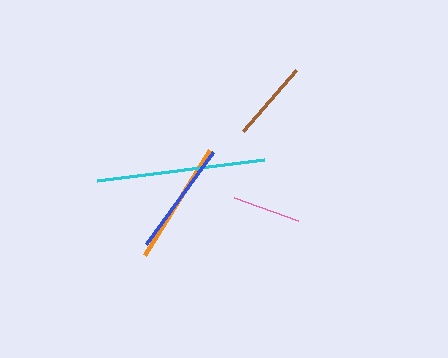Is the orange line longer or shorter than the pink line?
The orange line is longer than the pink line.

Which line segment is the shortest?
The pink line is the shortest at approximately 68 pixels.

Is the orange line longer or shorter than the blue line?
The orange line is longer than the blue line.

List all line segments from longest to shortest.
From longest to shortest: cyan, orange, blue, brown, pink.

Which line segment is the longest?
The cyan line is the longest at approximately 168 pixels.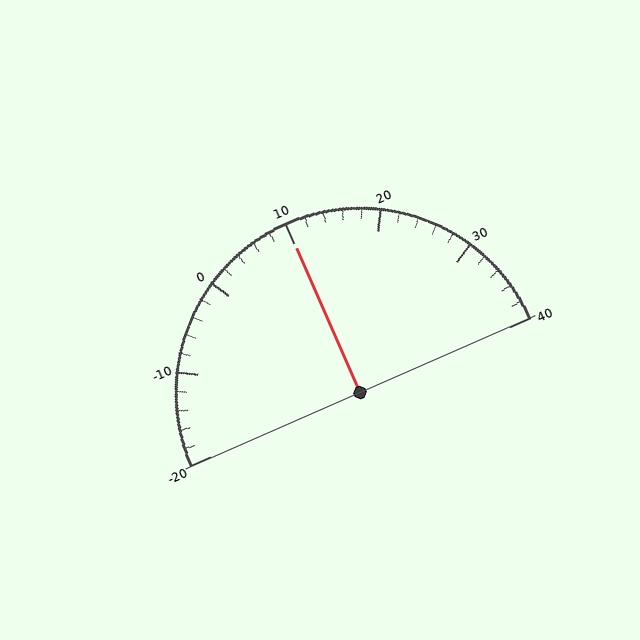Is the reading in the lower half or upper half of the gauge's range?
The reading is in the upper half of the range (-20 to 40).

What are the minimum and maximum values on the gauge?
The gauge ranges from -20 to 40.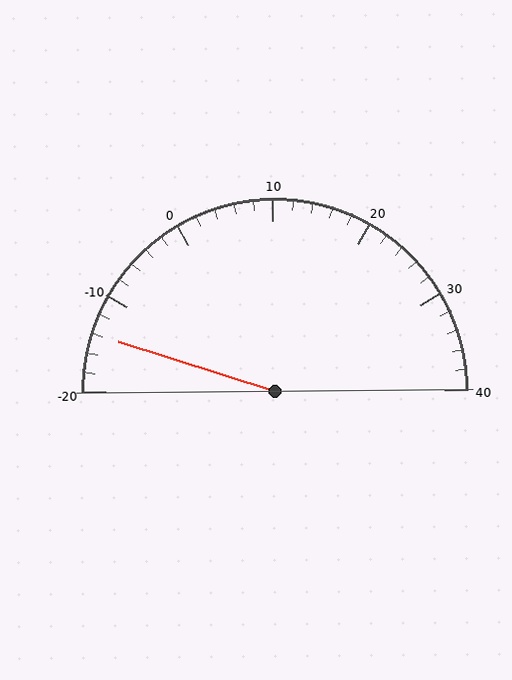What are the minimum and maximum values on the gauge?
The gauge ranges from -20 to 40.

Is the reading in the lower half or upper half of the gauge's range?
The reading is in the lower half of the range (-20 to 40).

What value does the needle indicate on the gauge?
The needle indicates approximately -14.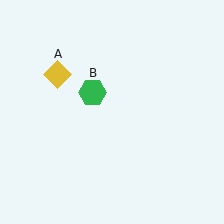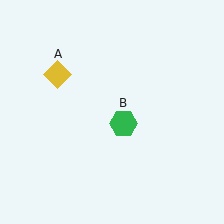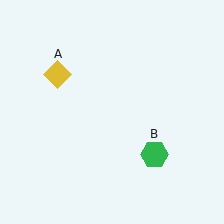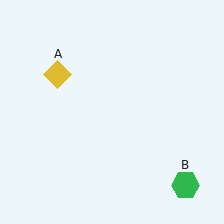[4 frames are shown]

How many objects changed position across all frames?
1 object changed position: green hexagon (object B).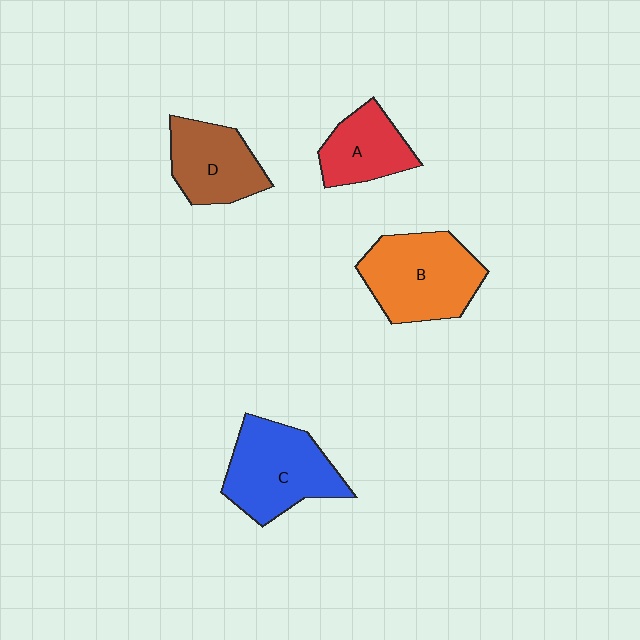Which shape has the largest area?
Shape B (orange).